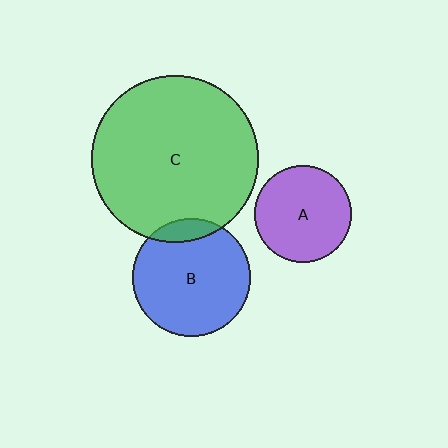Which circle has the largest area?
Circle C (green).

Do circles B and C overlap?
Yes.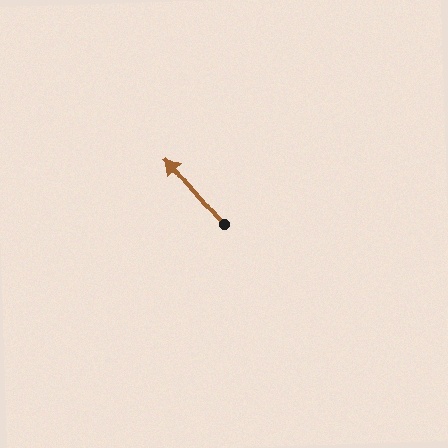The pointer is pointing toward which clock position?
Roughly 11 o'clock.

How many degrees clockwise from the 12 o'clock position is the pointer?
Approximately 319 degrees.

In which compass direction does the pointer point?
Northwest.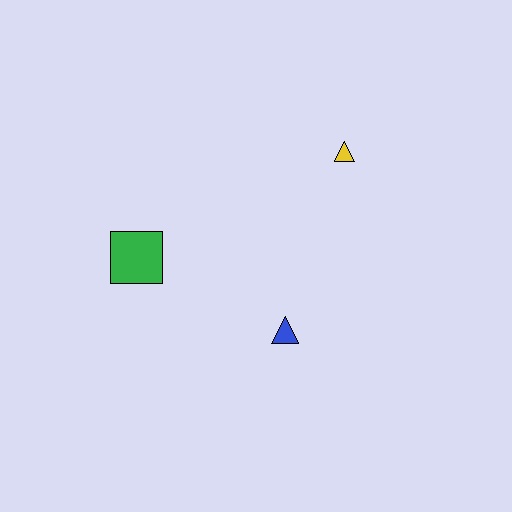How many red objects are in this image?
There are no red objects.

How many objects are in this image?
There are 3 objects.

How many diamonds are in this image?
There are no diamonds.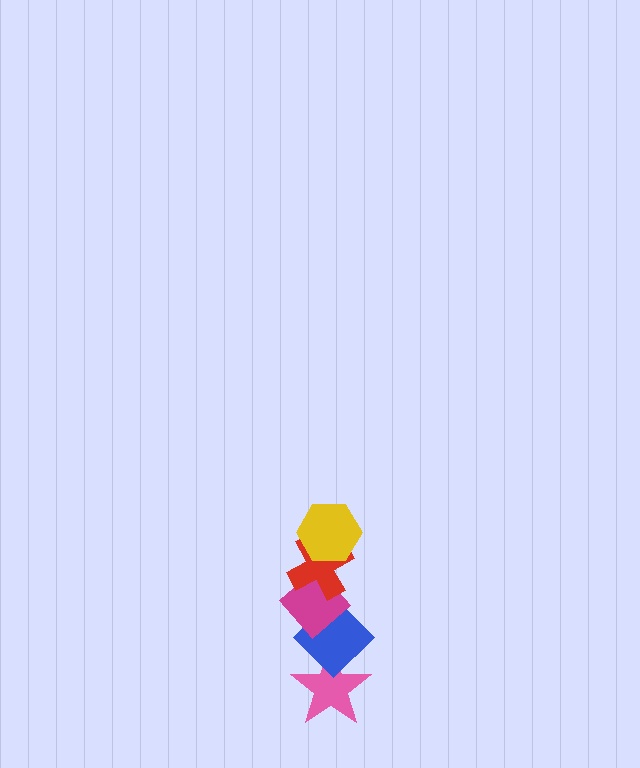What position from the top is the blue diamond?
The blue diamond is 4th from the top.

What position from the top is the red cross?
The red cross is 2nd from the top.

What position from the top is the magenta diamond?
The magenta diamond is 3rd from the top.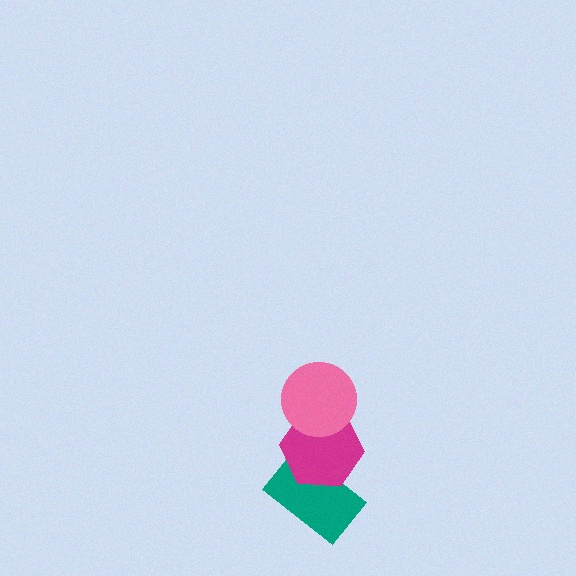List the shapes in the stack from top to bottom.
From top to bottom: the pink circle, the magenta hexagon, the teal rectangle.